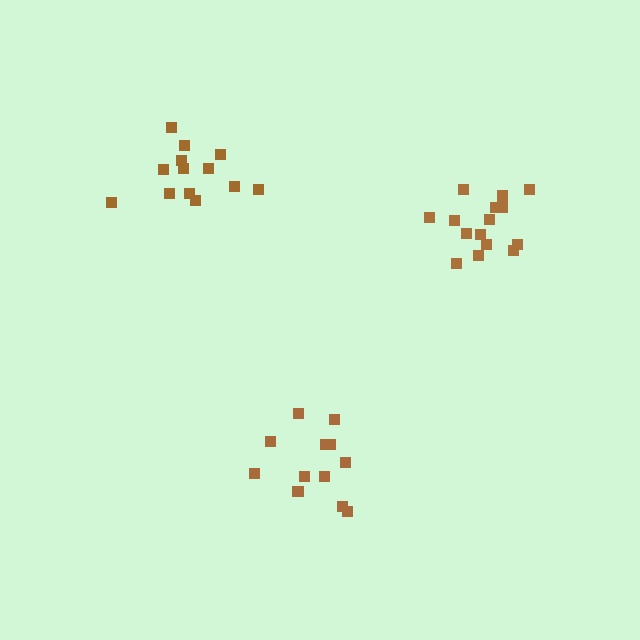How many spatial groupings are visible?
There are 3 spatial groupings.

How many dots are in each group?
Group 1: 12 dots, Group 2: 13 dots, Group 3: 15 dots (40 total).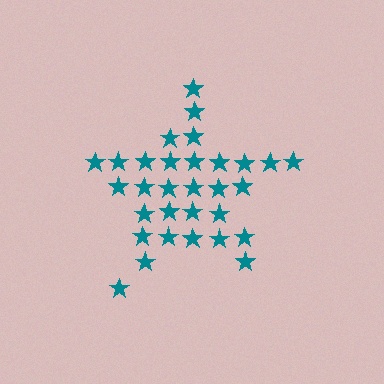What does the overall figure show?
The overall figure shows a star.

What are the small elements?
The small elements are stars.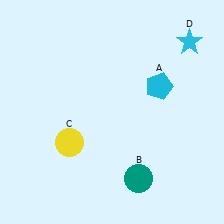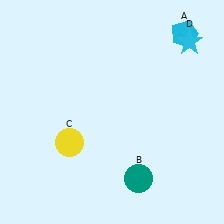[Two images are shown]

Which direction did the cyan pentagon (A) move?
The cyan pentagon (A) moved up.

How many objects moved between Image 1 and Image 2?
1 object moved between the two images.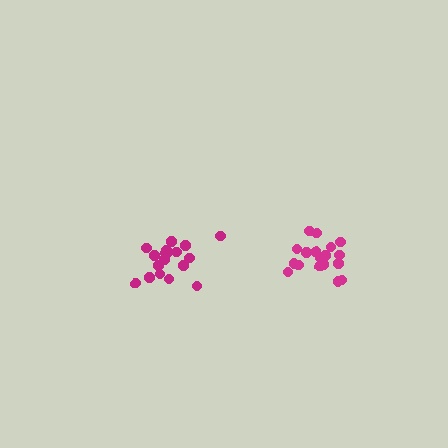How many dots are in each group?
Group 1: 19 dots, Group 2: 20 dots (39 total).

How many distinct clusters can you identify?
There are 2 distinct clusters.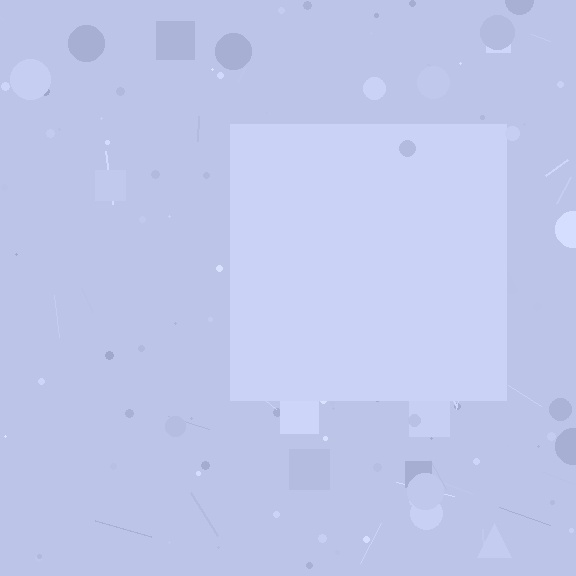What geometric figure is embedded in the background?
A square is embedded in the background.